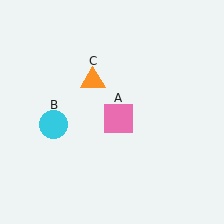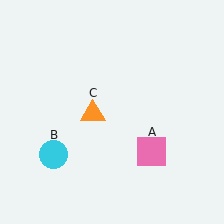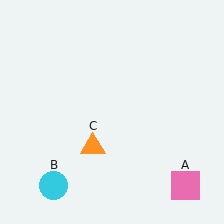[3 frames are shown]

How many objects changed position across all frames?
3 objects changed position: pink square (object A), cyan circle (object B), orange triangle (object C).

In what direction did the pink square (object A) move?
The pink square (object A) moved down and to the right.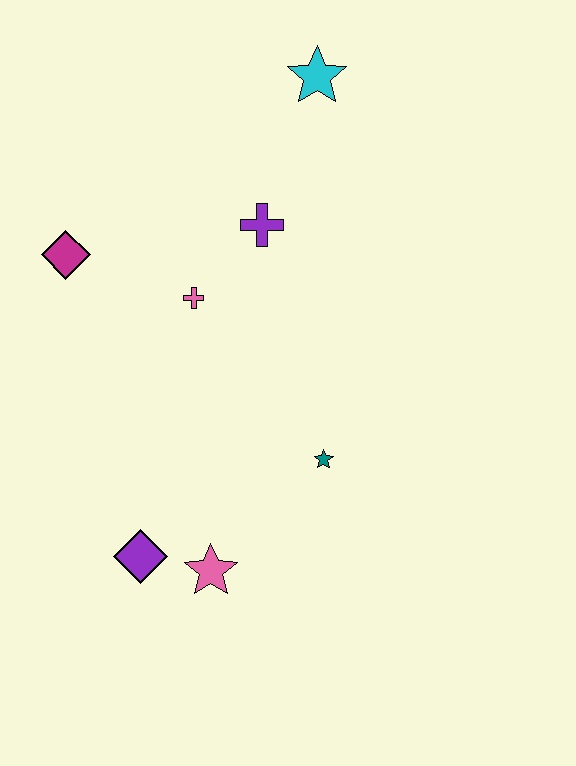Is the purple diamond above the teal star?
No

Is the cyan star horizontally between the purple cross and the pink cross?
No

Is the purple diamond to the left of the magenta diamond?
No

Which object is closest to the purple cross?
The pink cross is closest to the purple cross.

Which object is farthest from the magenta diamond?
The pink star is farthest from the magenta diamond.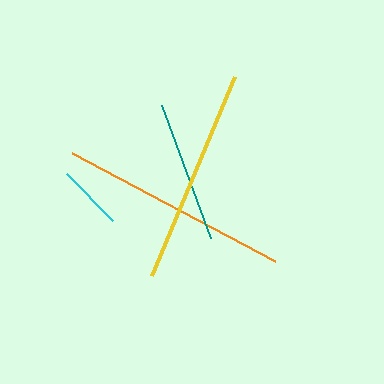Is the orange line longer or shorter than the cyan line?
The orange line is longer than the cyan line.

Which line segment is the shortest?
The cyan line is the shortest at approximately 66 pixels.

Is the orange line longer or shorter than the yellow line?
The orange line is longer than the yellow line.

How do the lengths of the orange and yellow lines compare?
The orange and yellow lines are approximately the same length.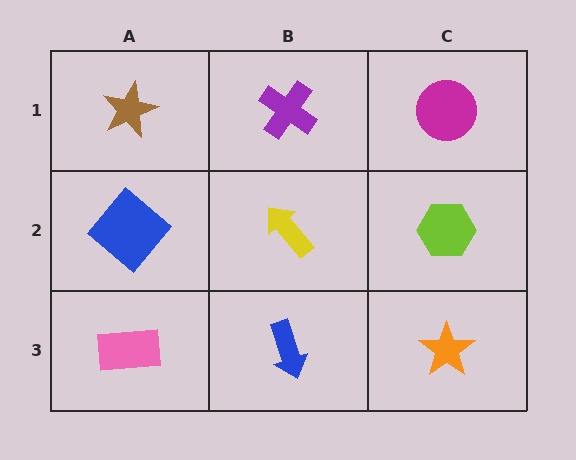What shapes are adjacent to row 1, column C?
A lime hexagon (row 2, column C), a purple cross (row 1, column B).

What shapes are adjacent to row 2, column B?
A purple cross (row 1, column B), a blue arrow (row 3, column B), a blue diamond (row 2, column A), a lime hexagon (row 2, column C).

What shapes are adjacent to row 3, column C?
A lime hexagon (row 2, column C), a blue arrow (row 3, column B).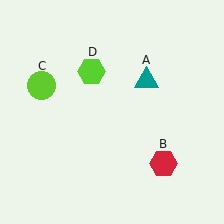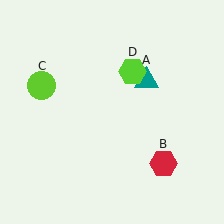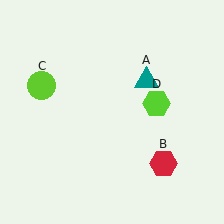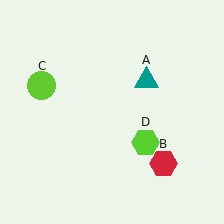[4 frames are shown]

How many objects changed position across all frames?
1 object changed position: lime hexagon (object D).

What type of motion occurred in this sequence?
The lime hexagon (object D) rotated clockwise around the center of the scene.